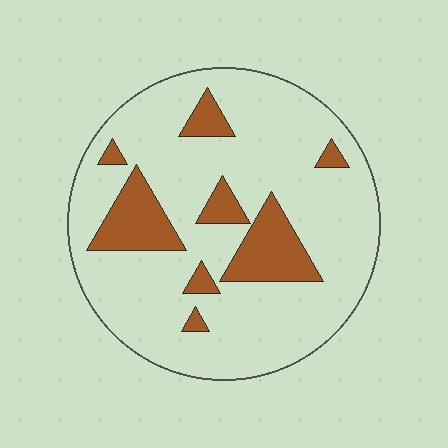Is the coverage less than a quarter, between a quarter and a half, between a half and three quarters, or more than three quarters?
Less than a quarter.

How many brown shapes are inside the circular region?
8.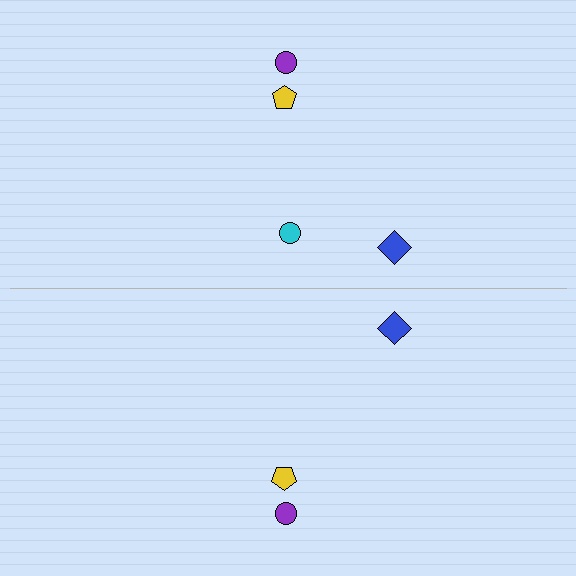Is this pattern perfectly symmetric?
No, the pattern is not perfectly symmetric. A cyan circle is missing from the bottom side.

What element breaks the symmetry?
A cyan circle is missing from the bottom side.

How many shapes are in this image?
There are 7 shapes in this image.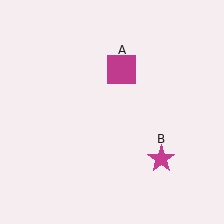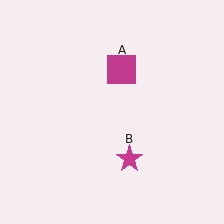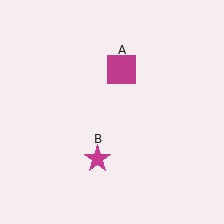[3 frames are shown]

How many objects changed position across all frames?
1 object changed position: magenta star (object B).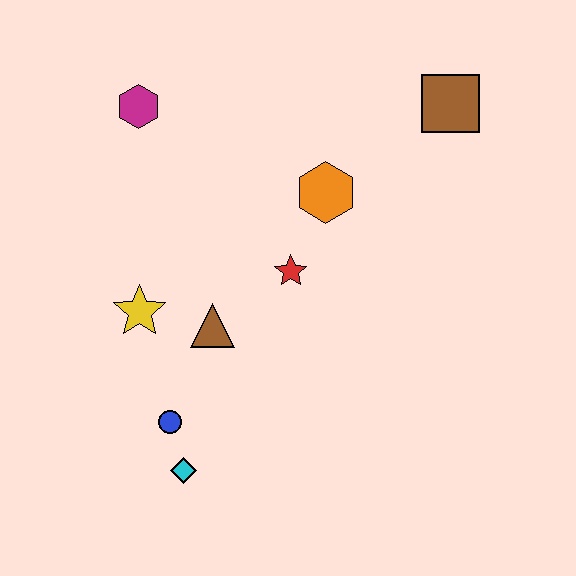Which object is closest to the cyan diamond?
The blue circle is closest to the cyan diamond.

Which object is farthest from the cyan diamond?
The brown square is farthest from the cyan diamond.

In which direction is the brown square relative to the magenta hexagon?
The brown square is to the right of the magenta hexagon.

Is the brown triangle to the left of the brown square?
Yes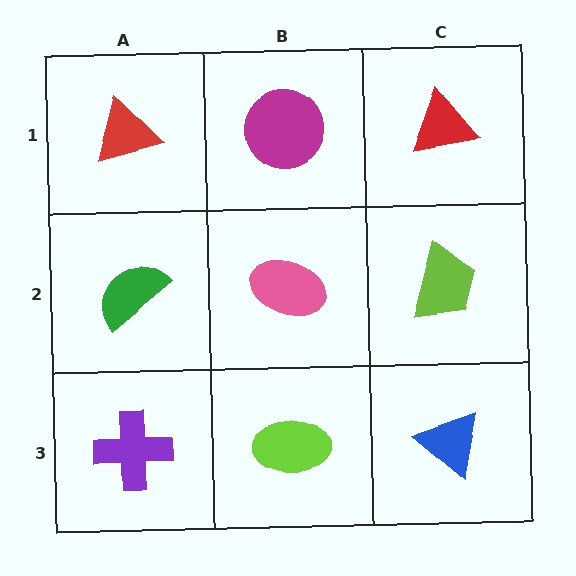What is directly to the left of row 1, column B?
A red triangle.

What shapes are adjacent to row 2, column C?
A red triangle (row 1, column C), a blue triangle (row 3, column C), a pink ellipse (row 2, column B).